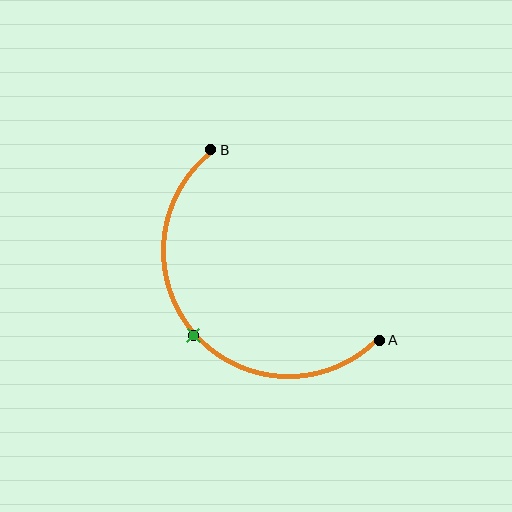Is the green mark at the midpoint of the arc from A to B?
Yes. The green mark lies on the arc at equal arc-length from both A and B — it is the arc midpoint.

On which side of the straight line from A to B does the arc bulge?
The arc bulges below and to the left of the straight line connecting A and B.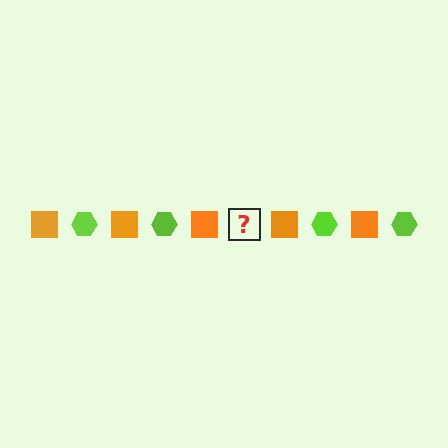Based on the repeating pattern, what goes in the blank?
The blank should be a lime hexagon.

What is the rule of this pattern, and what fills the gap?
The rule is that the pattern alternates between orange square and lime hexagon. The gap should be filled with a lime hexagon.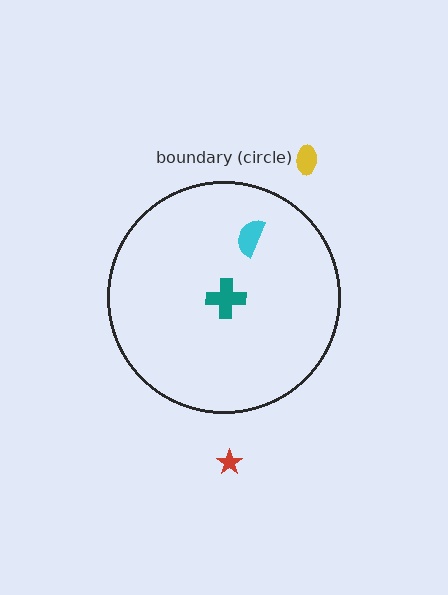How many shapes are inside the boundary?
2 inside, 2 outside.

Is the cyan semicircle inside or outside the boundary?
Inside.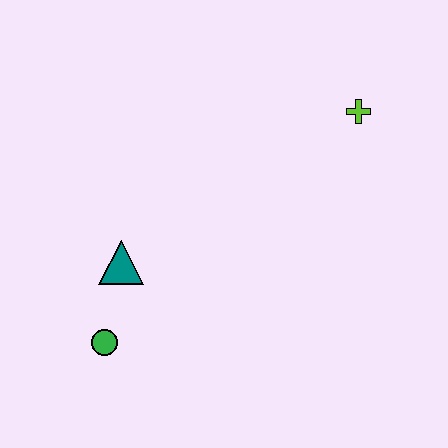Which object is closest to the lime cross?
The teal triangle is closest to the lime cross.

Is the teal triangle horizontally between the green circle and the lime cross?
Yes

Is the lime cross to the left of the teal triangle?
No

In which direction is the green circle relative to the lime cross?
The green circle is to the left of the lime cross.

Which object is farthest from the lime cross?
The green circle is farthest from the lime cross.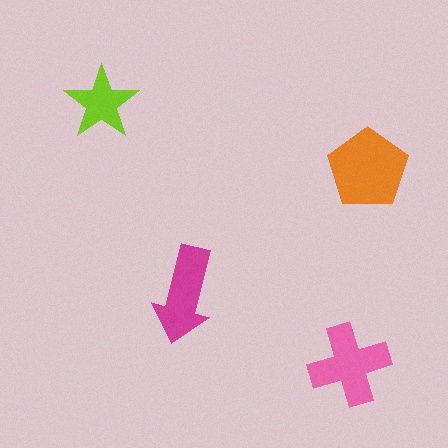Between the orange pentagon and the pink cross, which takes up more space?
The orange pentagon.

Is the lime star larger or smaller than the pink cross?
Smaller.